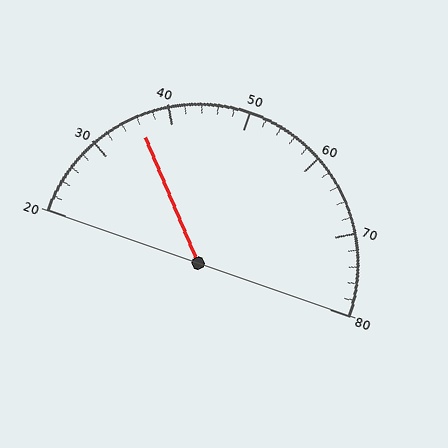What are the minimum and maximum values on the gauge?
The gauge ranges from 20 to 80.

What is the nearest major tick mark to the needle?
The nearest major tick mark is 40.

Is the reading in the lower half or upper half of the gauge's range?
The reading is in the lower half of the range (20 to 80).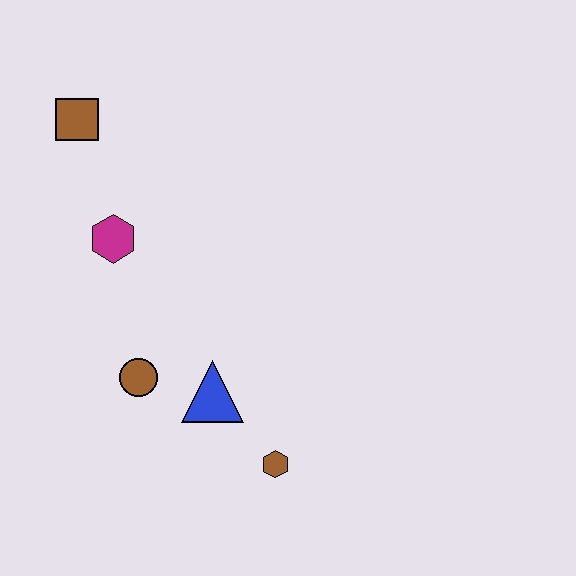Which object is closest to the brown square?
The magenta hexagon is closest to the brown square.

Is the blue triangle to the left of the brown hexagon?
Yes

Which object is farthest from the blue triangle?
The brown square is farthest from the blue triangle.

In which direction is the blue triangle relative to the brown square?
The blue triangle is below the brown square.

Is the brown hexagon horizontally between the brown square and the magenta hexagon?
No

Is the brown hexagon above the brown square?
No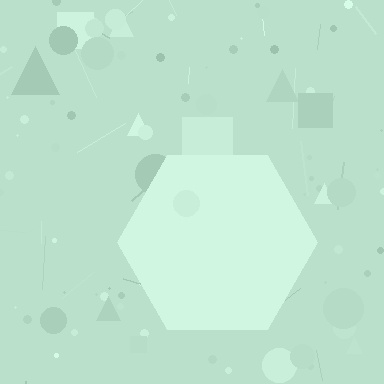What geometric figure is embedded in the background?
A hexagon is embedded in the background.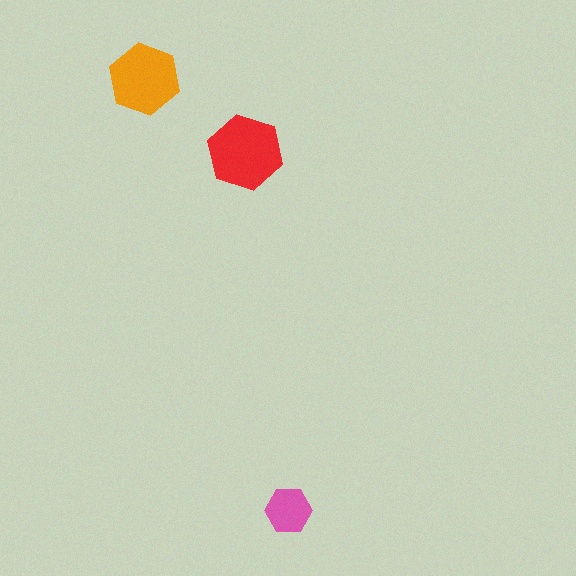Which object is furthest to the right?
The pink hexagon is rightmost.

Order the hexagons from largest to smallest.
the red one, the orange one, the pink one.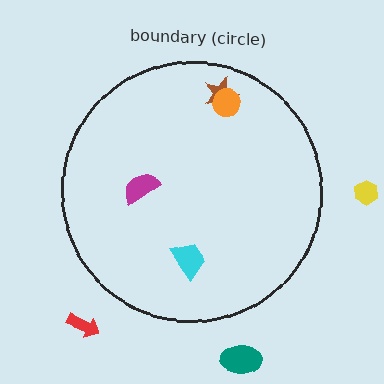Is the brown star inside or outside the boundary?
Inside.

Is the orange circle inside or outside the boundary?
Inside.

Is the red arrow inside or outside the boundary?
Outside.